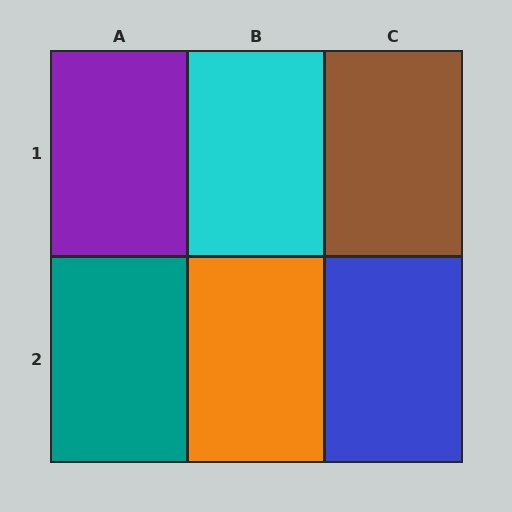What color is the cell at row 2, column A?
Teal.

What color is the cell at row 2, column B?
Orange.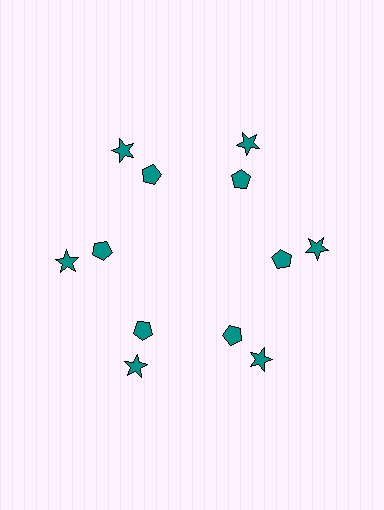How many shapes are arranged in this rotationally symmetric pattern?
There are 12 shapes, arranged in 6 groups of 2.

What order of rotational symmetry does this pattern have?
This pattern has 6-fold rotational symmetry.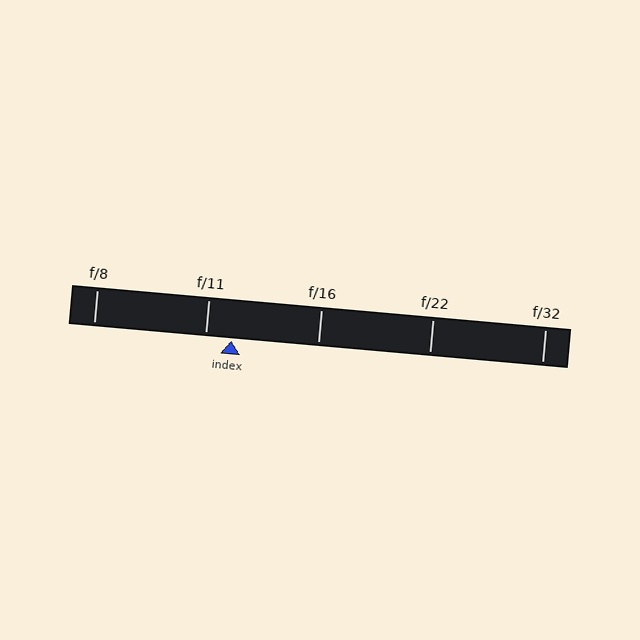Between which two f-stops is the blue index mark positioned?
The index mark is between f/11 and f/16.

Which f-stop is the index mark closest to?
The index mark is closest to f/11.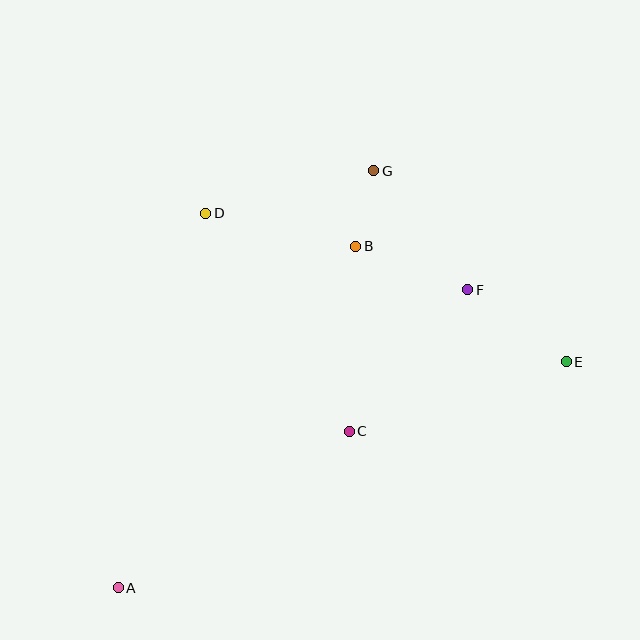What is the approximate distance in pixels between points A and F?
The distance between A and F is approximately 459 pixels.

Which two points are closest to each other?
Points B and G are closest to each other.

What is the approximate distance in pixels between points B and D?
The distance between B and D is approximately 153 pixels.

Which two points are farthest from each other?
Points A and E are farthest from each other.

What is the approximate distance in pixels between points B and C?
The distance between B and C is approximately 185 pixels.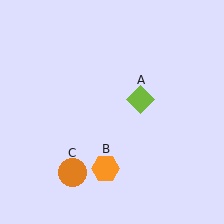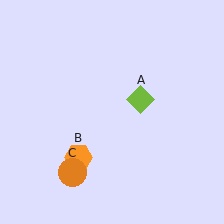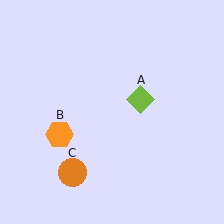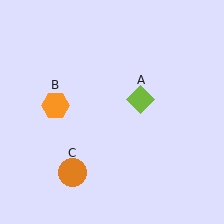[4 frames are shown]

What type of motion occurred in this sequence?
The orange hexagon (object B) rotated clockwise around the center of the scene.